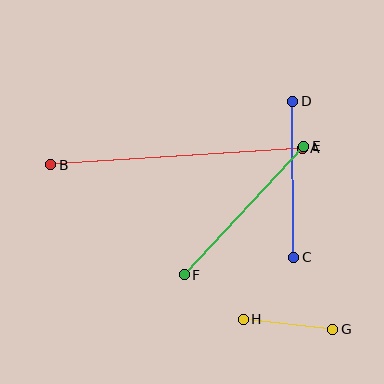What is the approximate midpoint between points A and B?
The midpoint is at approximately (177, 156) pixels.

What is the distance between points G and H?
The distance is approximately 90 pixels.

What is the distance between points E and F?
The distance is approximately 176 pixels.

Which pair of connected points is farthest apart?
Points A and B are farthest apart.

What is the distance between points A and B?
The distance is approximately 252 pixels.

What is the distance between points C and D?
The distance is approximately 156 pixels.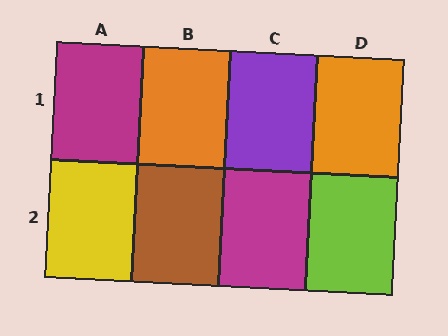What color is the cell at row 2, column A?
Yellow.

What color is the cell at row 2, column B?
Brown.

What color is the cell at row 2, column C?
Magenta.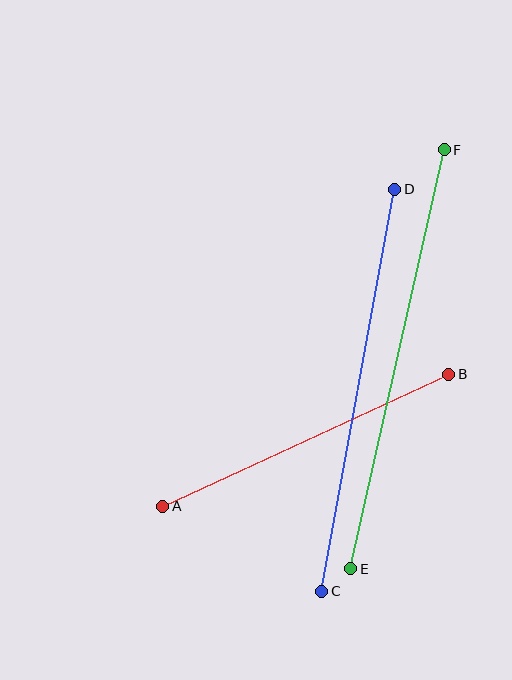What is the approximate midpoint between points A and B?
The midpoint is at approximately (306, 440) pixels.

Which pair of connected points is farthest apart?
Points E and F are farthest apart.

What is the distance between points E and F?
The distance is approximately 429 pixels.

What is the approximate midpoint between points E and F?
The midpoint is at approximately (397, 359) pixels.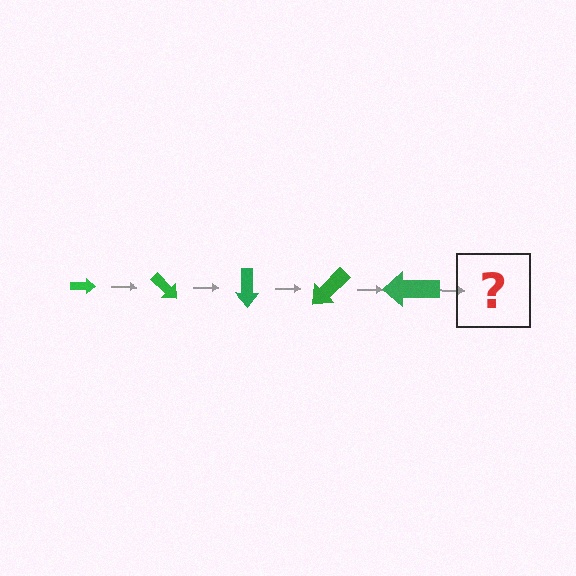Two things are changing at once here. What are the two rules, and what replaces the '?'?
The two rules are that the arrow grows larger each step and it rotates 45 degrees each step. The '?' should be an arrow, larger than the previous one and rotated 225 degrees from the start.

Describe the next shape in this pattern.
It should be an arrow, larger than the previous one and rotated 225 degrees from the start.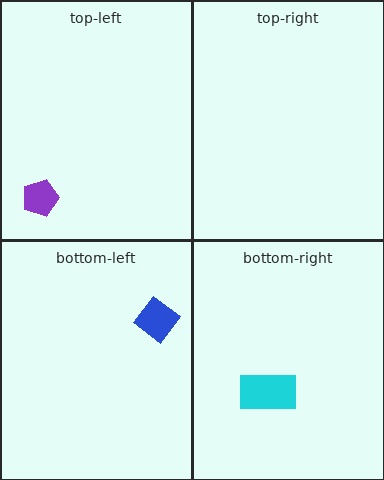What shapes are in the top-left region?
The purple pentagon.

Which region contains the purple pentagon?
The top-left region.